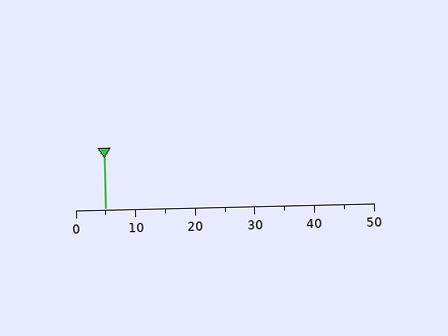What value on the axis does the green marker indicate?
The marker indicates approximately 5.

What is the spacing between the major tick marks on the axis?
The major ticks are spaced 10 apart.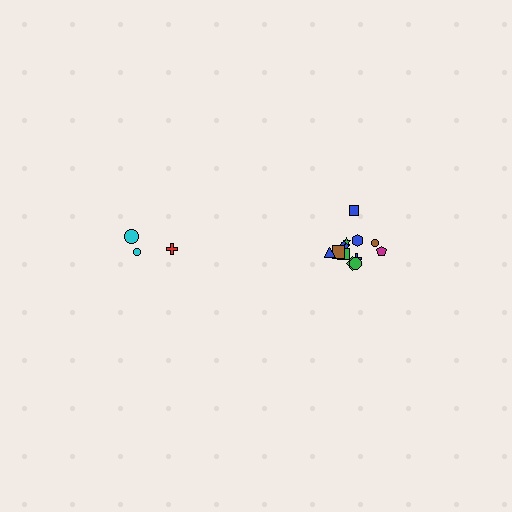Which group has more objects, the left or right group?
The right group.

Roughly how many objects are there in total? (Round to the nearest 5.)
Roughly 15 objects in total.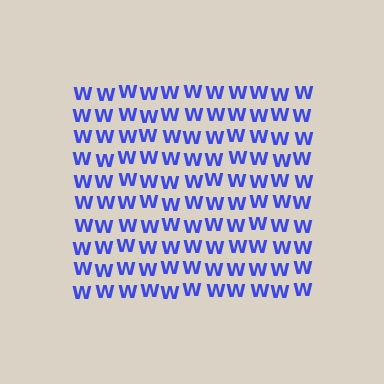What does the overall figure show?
The overall figure shows a square.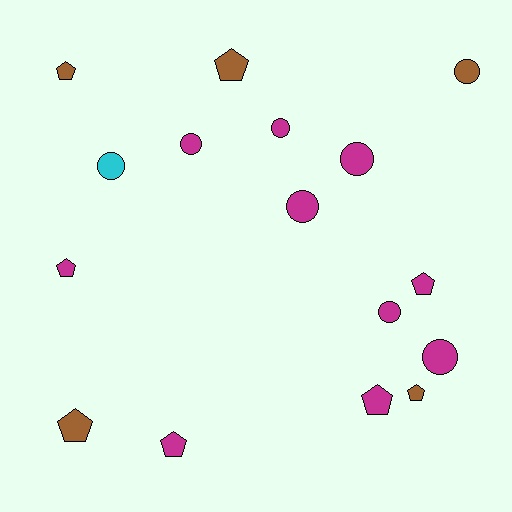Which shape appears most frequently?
Circle, with 8 objects.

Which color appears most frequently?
Magenta, with 10 objects.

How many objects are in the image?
There are 16 objects.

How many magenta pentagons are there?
There are 4 magenta pentagons.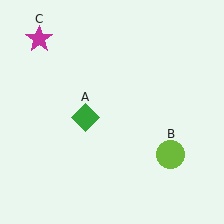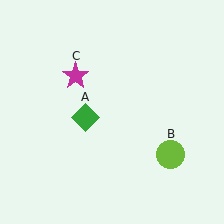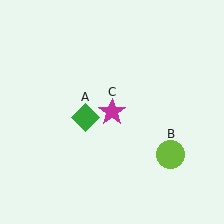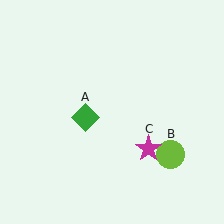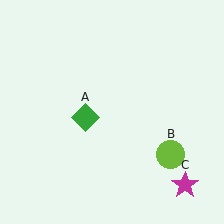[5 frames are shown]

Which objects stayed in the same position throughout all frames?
Green diamond (object A) and lime circle (object B) remained stationary.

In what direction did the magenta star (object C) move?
The magenta star (object C) moved down and to the right.